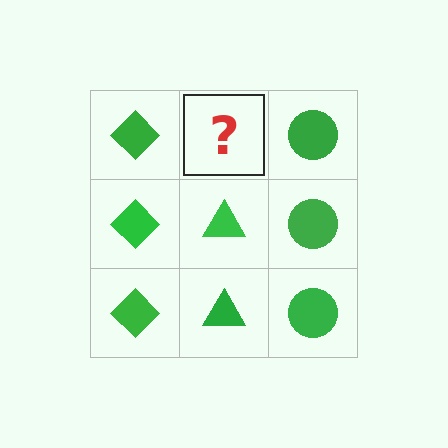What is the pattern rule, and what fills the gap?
The rule is that each column has a consistent shape. The gap should be filled with a green triangle.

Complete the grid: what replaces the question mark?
The question mark should be replaced with a green triangle.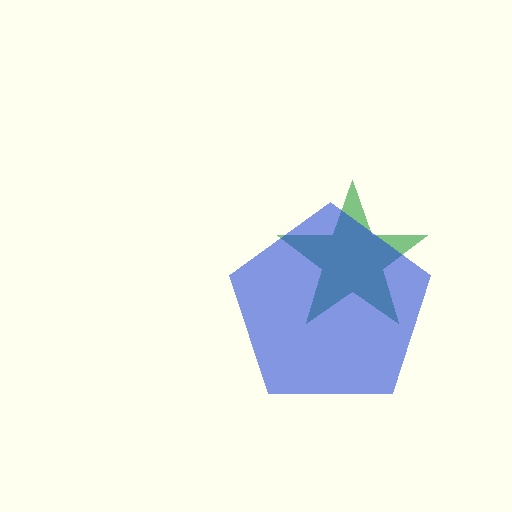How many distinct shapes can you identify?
There are 2 distinct shapes: a green star, a blue pentagon.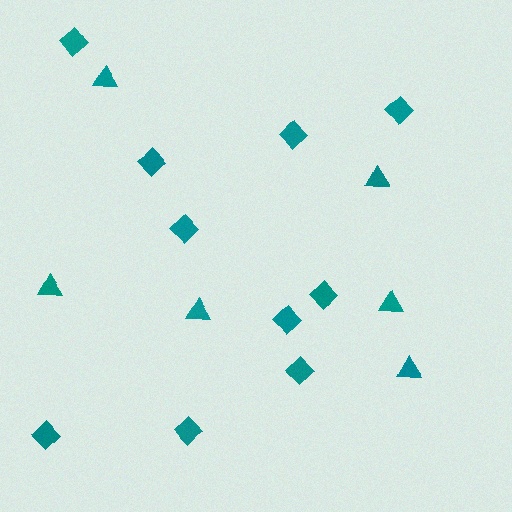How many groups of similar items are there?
There are 2 groups: one group of diamonds (10) and one group of triangles (6).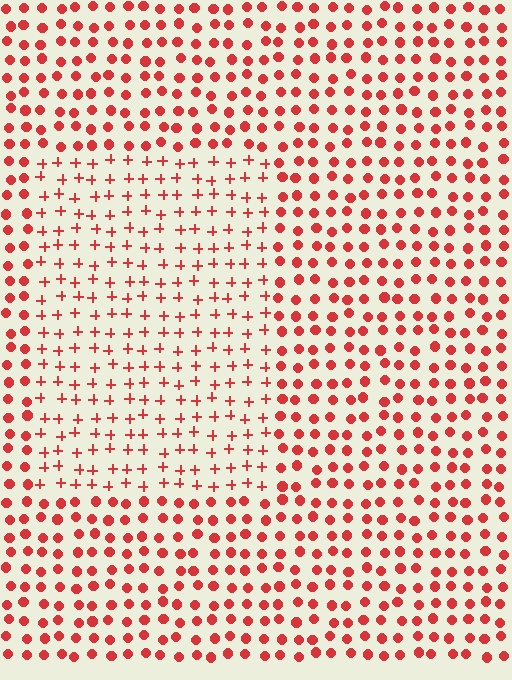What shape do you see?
I see a rectangle.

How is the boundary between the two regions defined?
The boundary is defined by a change in element shape: plus signs inside vs. circles outside. All elements share the same color and spacing.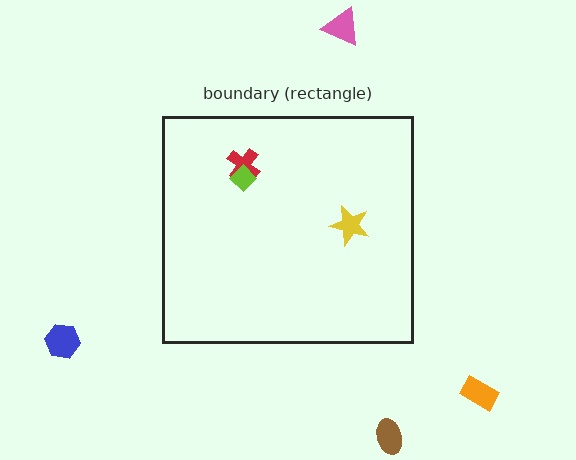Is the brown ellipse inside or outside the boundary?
Outside.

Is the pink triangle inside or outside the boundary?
Outside.